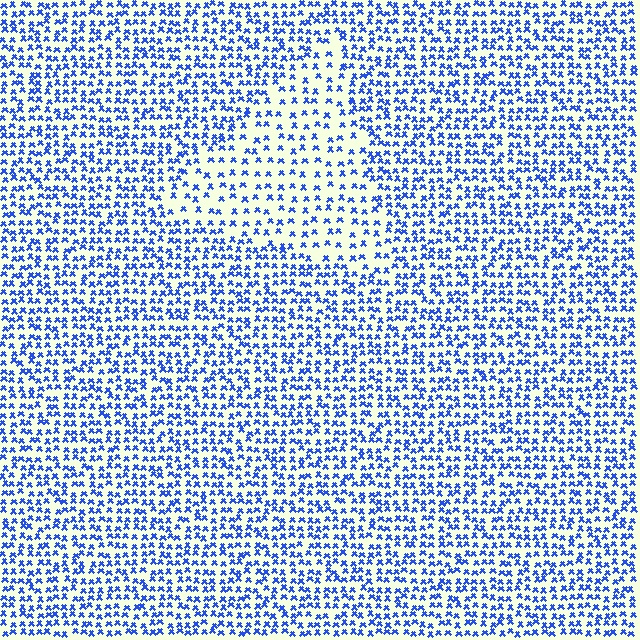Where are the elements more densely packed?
The elements are more densely packed outside the triangle boundary.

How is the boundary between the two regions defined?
The boundary is defined by a change in element density (approximately 1.9x ratio). All elements are the same color, size, and shape.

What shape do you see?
I see a triangle.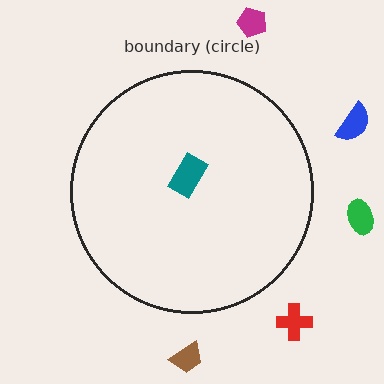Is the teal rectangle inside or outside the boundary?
Inside.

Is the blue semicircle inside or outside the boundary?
Outside.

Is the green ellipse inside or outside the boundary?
Outside.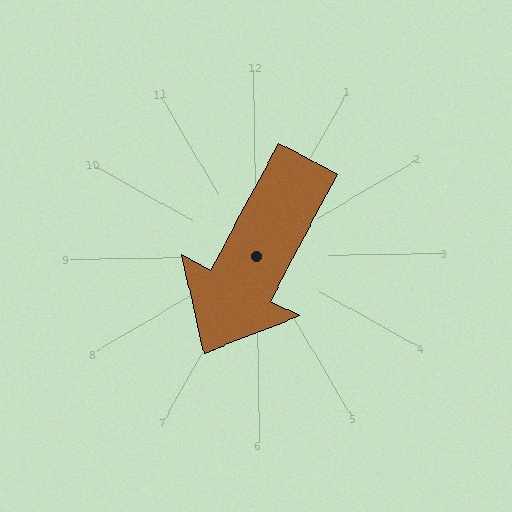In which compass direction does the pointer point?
Southwest.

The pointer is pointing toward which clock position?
Roughly 7 o'clock.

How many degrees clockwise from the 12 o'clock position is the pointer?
Approximately 209 degrees.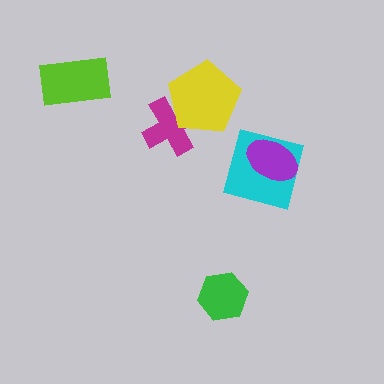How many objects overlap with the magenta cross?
1 object overlaps with the magenta cross.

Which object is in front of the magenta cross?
The yellow pentagon is in front of the magenta cross.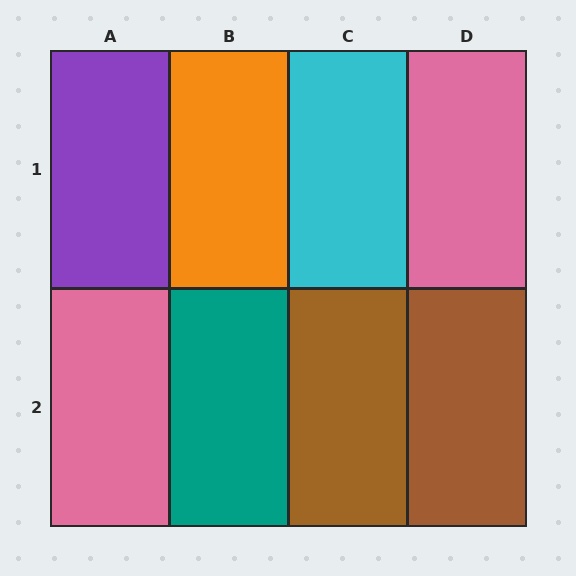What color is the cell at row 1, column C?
Cyan.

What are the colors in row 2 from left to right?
Pink, teal, brown, brown.